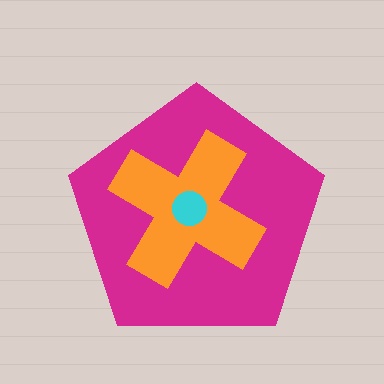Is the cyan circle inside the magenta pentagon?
Yes.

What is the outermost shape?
The magenta pentagon.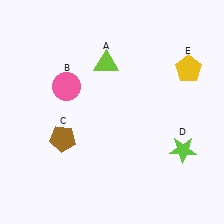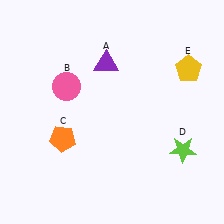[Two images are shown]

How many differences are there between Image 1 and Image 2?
There are 2 differences between the two images.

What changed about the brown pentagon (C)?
In Image 1, C is brown. In Image 2, it changed to orange.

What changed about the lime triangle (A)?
In Image 1, A is lime. In Image 2, it changed to purple.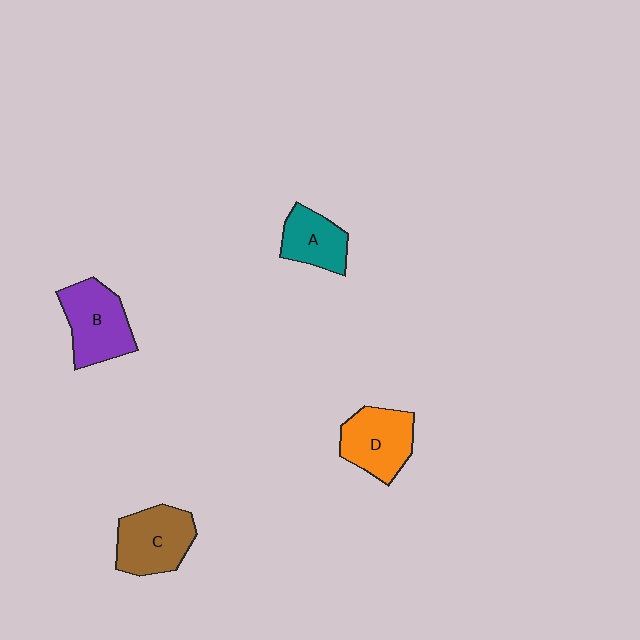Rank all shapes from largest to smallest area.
From largest to smallest: B (purple), C (brown), D (orange), A (teal).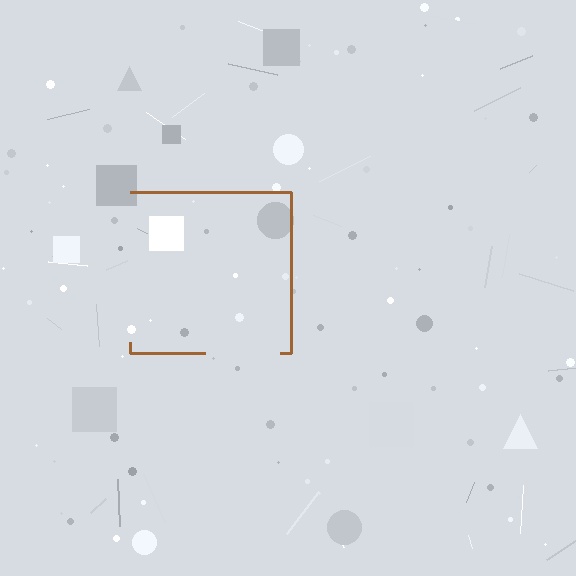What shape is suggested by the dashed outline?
The dashed outline suggests a square.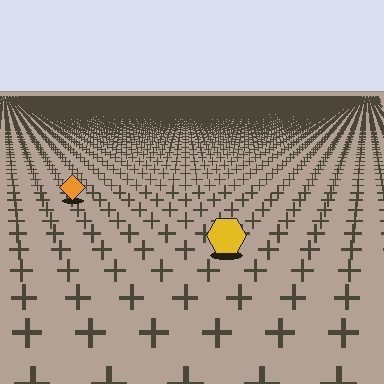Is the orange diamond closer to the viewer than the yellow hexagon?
No. The yellow hexagon is closer — you can tell from the texture gradient: the ground texture is coarser near it.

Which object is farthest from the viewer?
The orange diamond is farthest from the viewer. It appears smaller and the ground texture around it is denser.